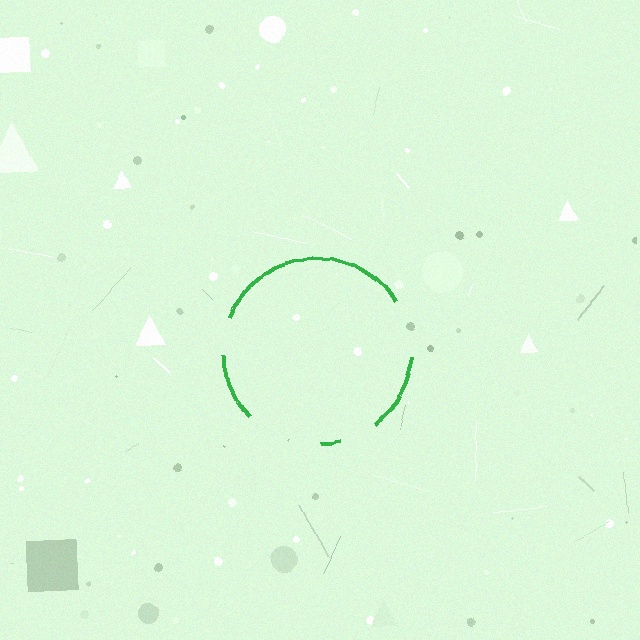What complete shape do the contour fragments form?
The contour fragments form a circle.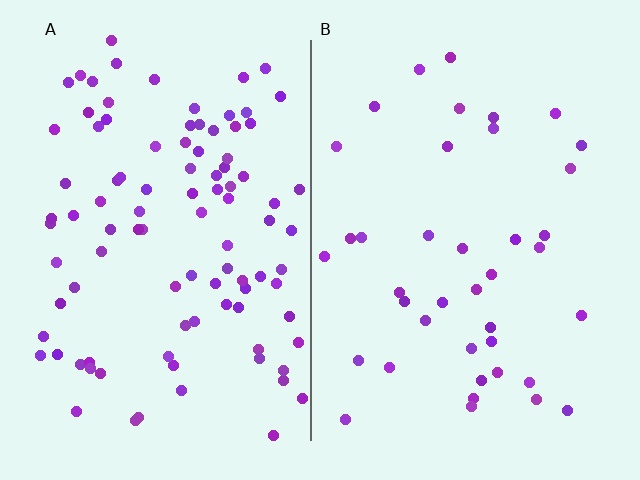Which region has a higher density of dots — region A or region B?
A (the left).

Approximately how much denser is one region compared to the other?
Approximately 2.5× — region A over region B.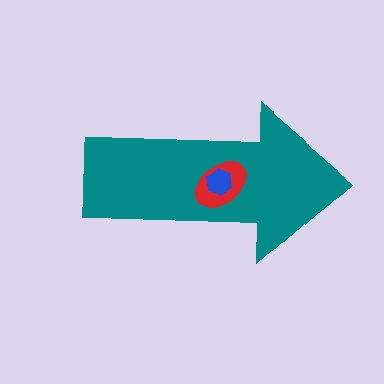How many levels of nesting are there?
3.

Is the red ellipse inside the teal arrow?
Yes.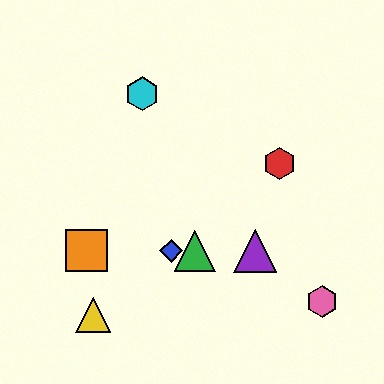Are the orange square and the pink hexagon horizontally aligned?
No, the orange square is at y≈251 and the pink hexagon is at y≈301.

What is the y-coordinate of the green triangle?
The green triangle is at y≈251.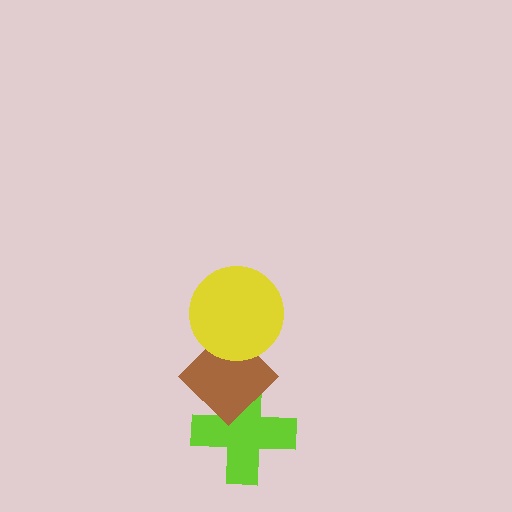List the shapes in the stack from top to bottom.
From top to bottom: the yellow circle, the brown diamond, the lime cross.